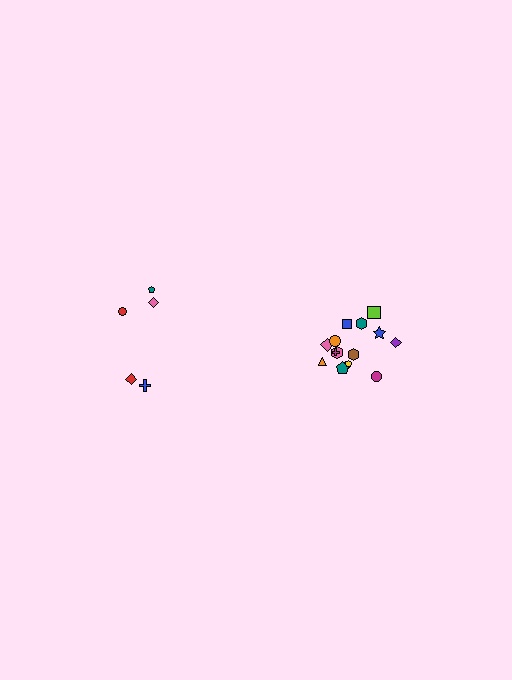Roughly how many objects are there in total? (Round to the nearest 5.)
Roughly 20 objects in total.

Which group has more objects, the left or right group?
The right group.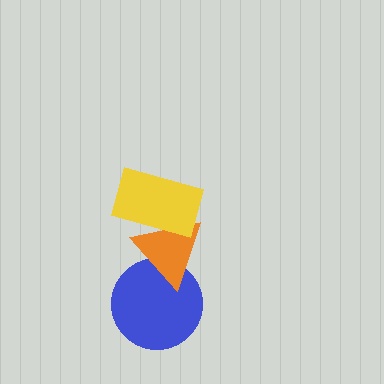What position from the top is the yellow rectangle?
The yellow rectangle is 1st from the top.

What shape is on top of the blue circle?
The orange triangle is on top of the blue circle.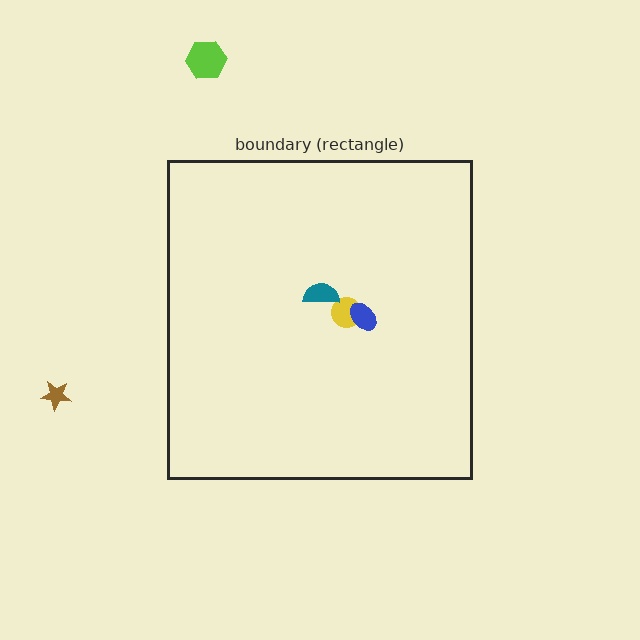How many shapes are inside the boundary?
3 inside, 2 outside.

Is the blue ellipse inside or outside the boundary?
Inside.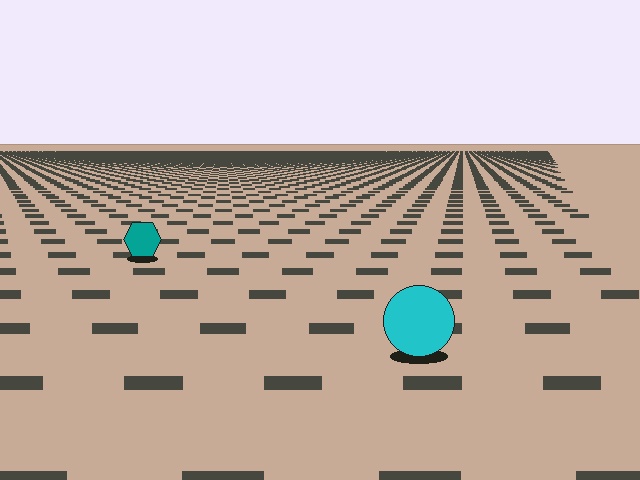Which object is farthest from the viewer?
The teal hexagon is farthest from the viewer. It appears smaller and the ground texture around it is denser.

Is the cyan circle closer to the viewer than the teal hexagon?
Yes. The cyan circle is closer — you can tell from the texture gradient: the ground texture is coarser near it.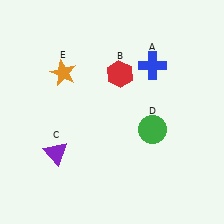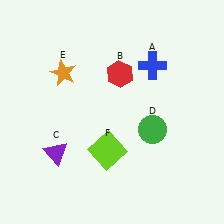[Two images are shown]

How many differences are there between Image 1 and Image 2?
There is 1 difference between the two images.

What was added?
A lime square (F) was added in Image 2.